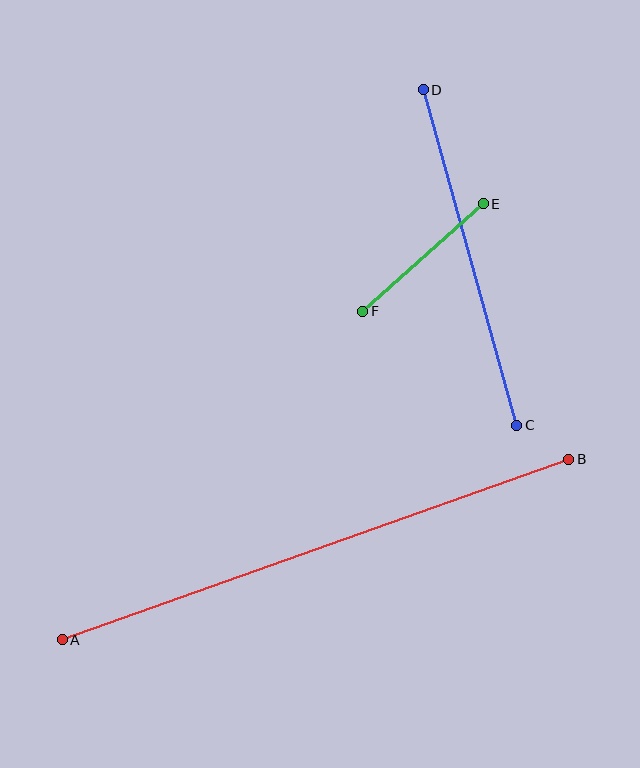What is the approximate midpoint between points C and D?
The midpoint is at approximately (470, 258) pixels.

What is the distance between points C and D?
The distance is approximately 348 pixels.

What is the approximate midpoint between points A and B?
The midpoint is at approximately (315, 550) pixels.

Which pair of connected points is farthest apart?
Points A and B are farthest apart.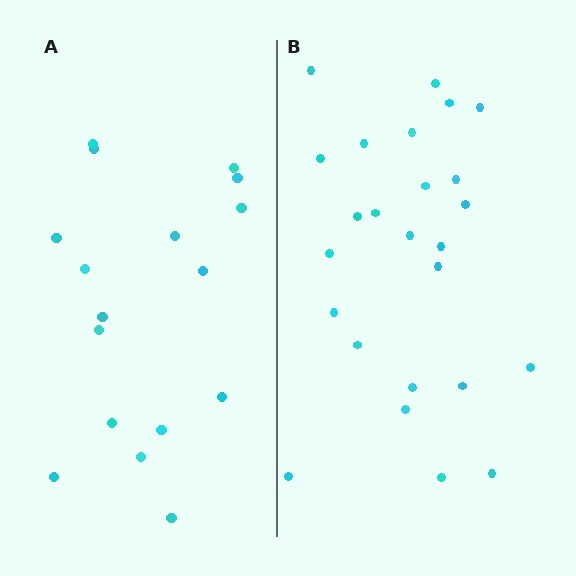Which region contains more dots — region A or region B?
Region B (the right region) has more dots.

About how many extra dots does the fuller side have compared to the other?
Region B has roughly 8 or so more dots than region A.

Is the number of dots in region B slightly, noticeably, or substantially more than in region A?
Region B has substantially more. The ratio is roughly 1.5 to 1.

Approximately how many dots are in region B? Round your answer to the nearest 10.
About 20 dots. (The exact count is 25, which rounds to 20.)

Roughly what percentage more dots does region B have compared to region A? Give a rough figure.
About 45% more.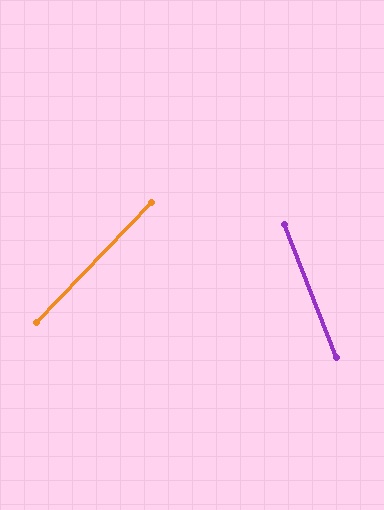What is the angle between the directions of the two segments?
Approximately 65 degrees.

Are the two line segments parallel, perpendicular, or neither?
Neither parallel nor perpendicular — they differ by about 65°.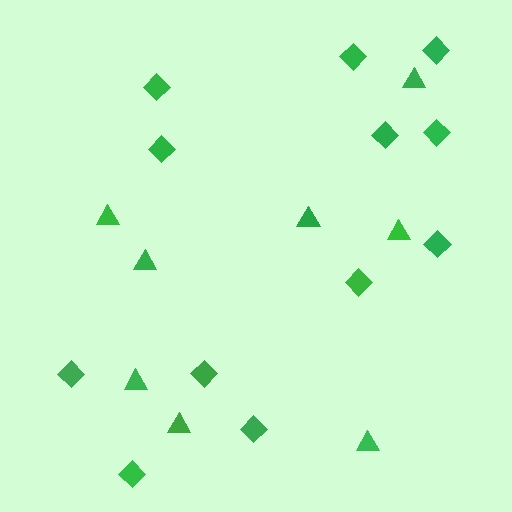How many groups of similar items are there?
There are 2 groups: one group of triangles (8) and one group of diamonds (12).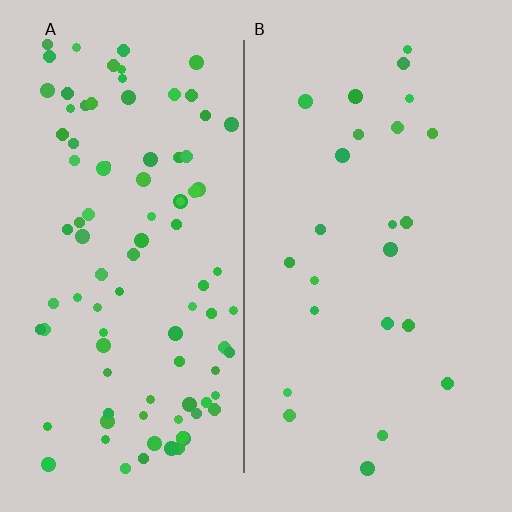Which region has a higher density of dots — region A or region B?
A (the left).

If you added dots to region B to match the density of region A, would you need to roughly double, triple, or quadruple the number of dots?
Approximately quadruple.